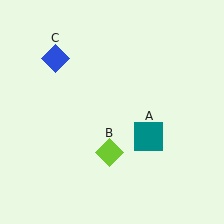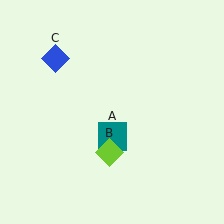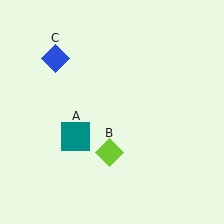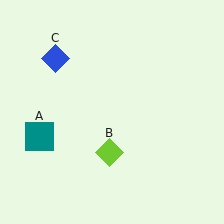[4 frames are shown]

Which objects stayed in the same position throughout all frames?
Lime diamond (object B) and blue diamond (object C) remained stationary.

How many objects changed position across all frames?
1 object changed position: teal square (object A).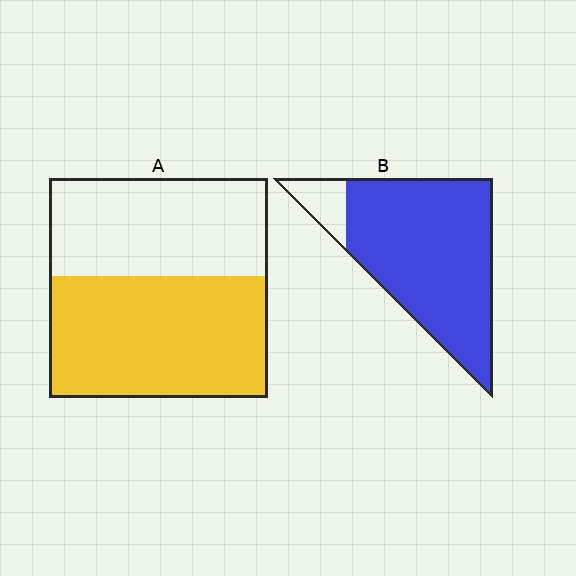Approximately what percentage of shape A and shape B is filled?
A is approximately 55% and B is approximately 90%.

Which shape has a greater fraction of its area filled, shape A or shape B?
Shape B.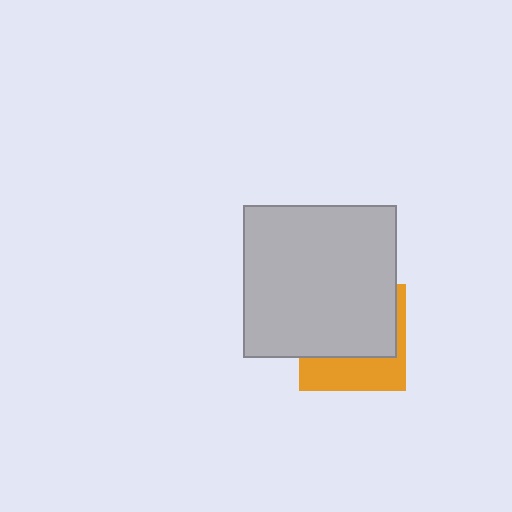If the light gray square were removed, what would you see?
You would see the complete orange square.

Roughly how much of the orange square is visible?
A small part of it is visible (roughly 37%).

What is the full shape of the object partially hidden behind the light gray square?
The partially hidden object is an orange square.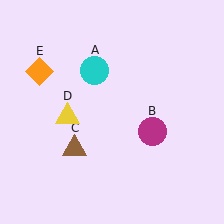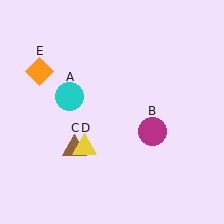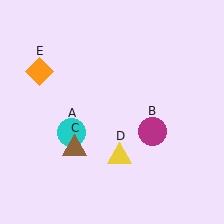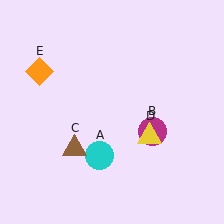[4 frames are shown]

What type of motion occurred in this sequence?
The cyan circle (object A), yellow triangle (object D) rotated counterclockwise around the center of the scene.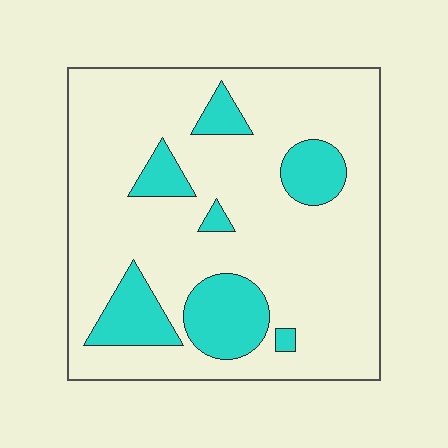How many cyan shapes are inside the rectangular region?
7.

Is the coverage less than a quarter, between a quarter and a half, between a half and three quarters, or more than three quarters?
Less than a quarter.